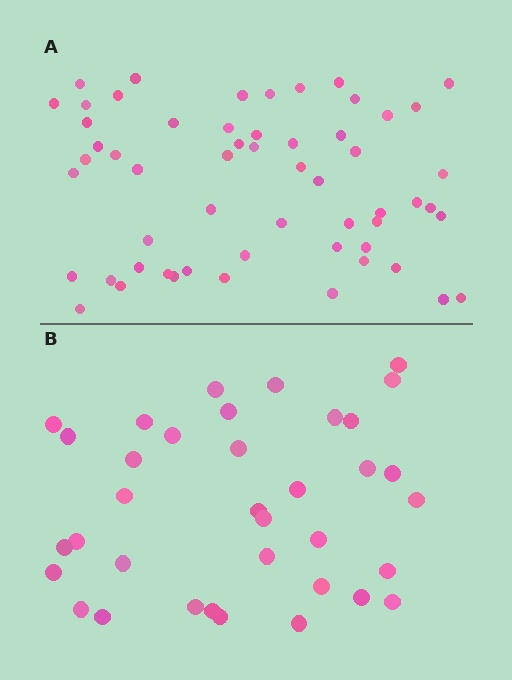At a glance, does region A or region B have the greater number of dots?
Region A (the top region) has more dots.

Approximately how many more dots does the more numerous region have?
Region A has approximately 20 more dots than region B.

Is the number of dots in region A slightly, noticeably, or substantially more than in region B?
Region A has substantially more. The ratio is roughly 1.6 to 1.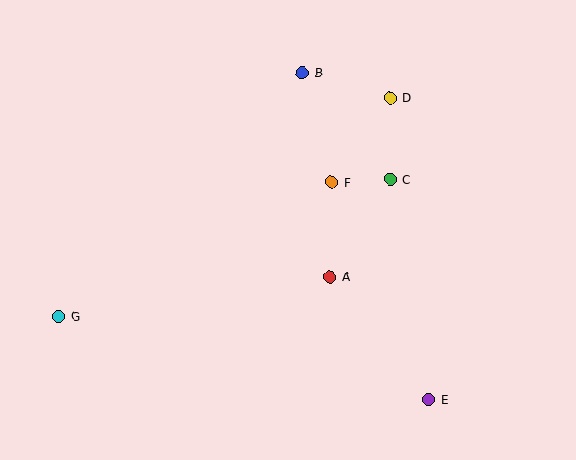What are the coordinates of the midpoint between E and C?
The midpoint between E and C is at (409, 289).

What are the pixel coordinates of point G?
Point G is at (59, 316).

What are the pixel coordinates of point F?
Point F is at (331, 182).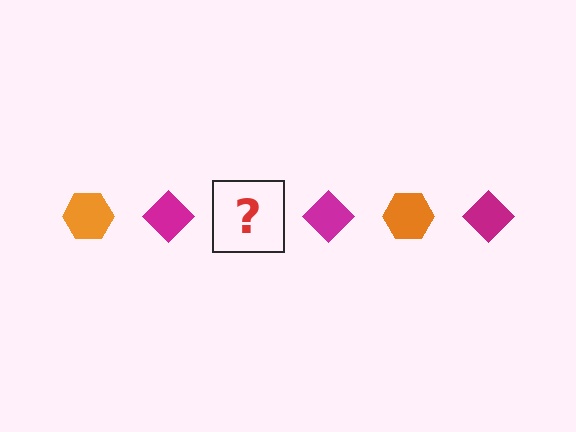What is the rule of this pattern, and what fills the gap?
The rule is that the pattern alternates between orange hexagon and magenta diamond. The gap should be filled with an orange hexagon.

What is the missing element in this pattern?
The missing element is an orange hexagon.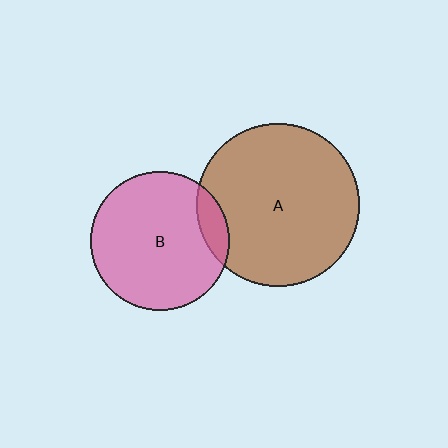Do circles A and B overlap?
Yes.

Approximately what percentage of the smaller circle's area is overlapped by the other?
Approximately 10%.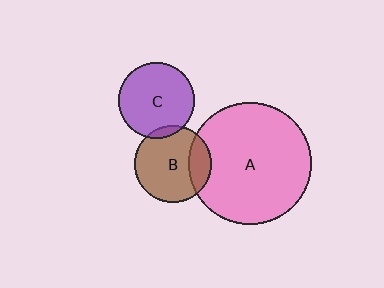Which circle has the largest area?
Circle A (pink).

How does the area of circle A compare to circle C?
Approximately 2.6 times.